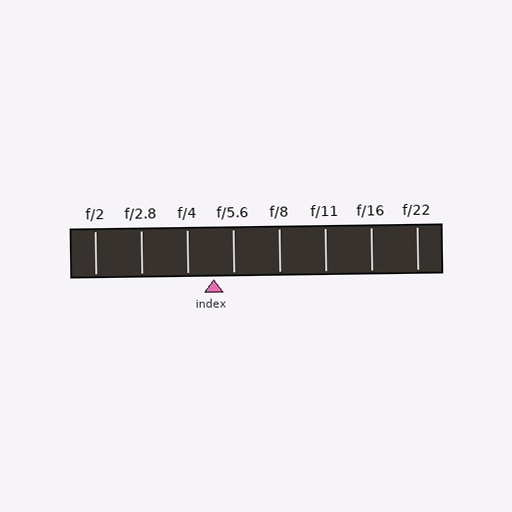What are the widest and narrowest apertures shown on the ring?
The widest aperture shown is f/2 and the narrowest is f/22.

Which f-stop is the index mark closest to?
The index mark is closest to f/5.6.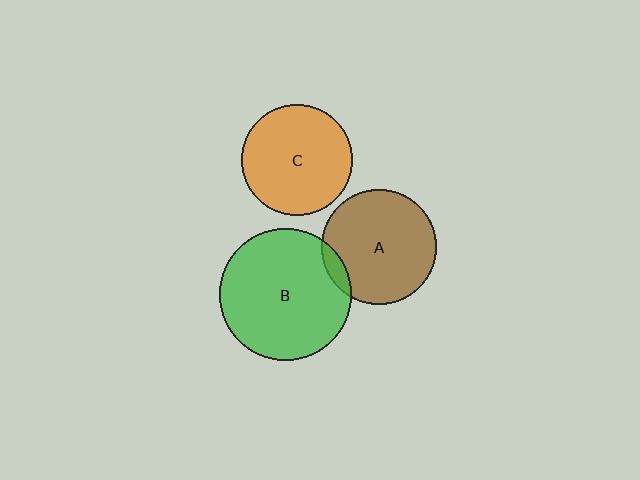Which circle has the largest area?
Circle B (green).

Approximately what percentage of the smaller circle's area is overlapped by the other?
Approximately 10%.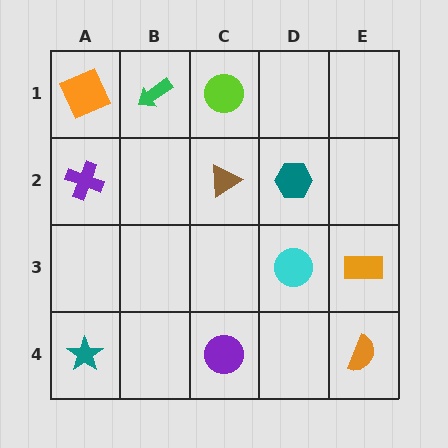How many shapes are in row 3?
2 shapes.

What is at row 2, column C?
A brown triangle.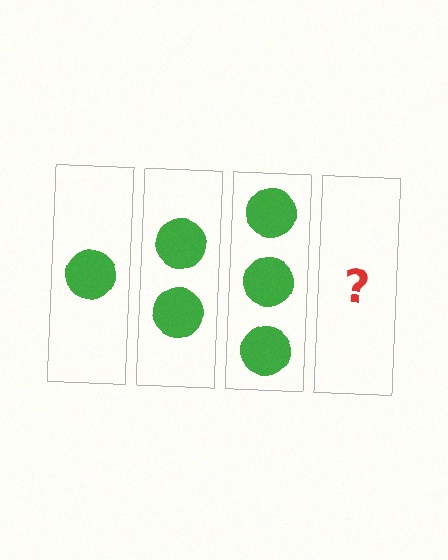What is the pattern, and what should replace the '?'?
The pattern is that each step adds one more circle. The '?' should be 4 circles.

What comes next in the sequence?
The next element should be 4 circles.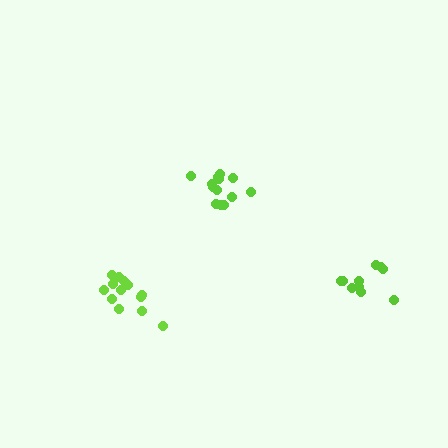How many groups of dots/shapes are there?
There are 3 groups.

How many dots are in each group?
Group 1: 13 dots, Group 2: 13 dots, Group 3: 10 dots (36 total).